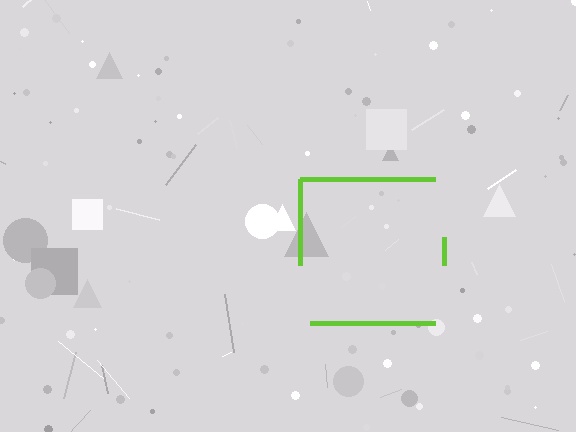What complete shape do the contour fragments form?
The contour fragments form a square.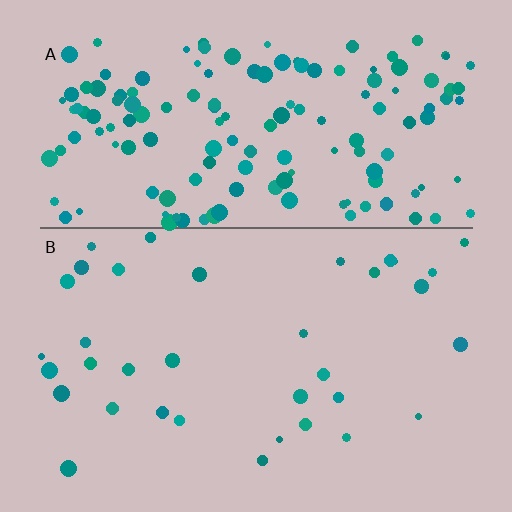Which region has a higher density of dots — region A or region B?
A (the top).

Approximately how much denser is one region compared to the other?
Approximately 4.4× — region A over region B.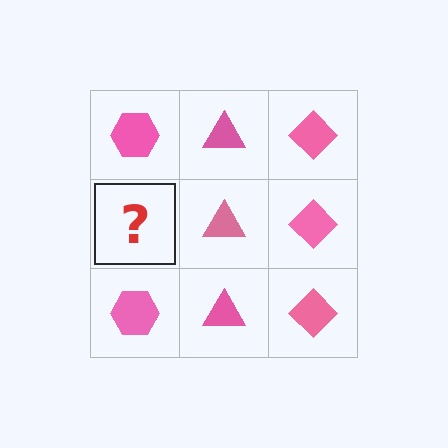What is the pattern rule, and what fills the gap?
The rule is that each column has a consistent shape. The gap should be filled with a pink hexagon.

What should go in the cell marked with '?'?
The missing cell should contain a pink hexagon.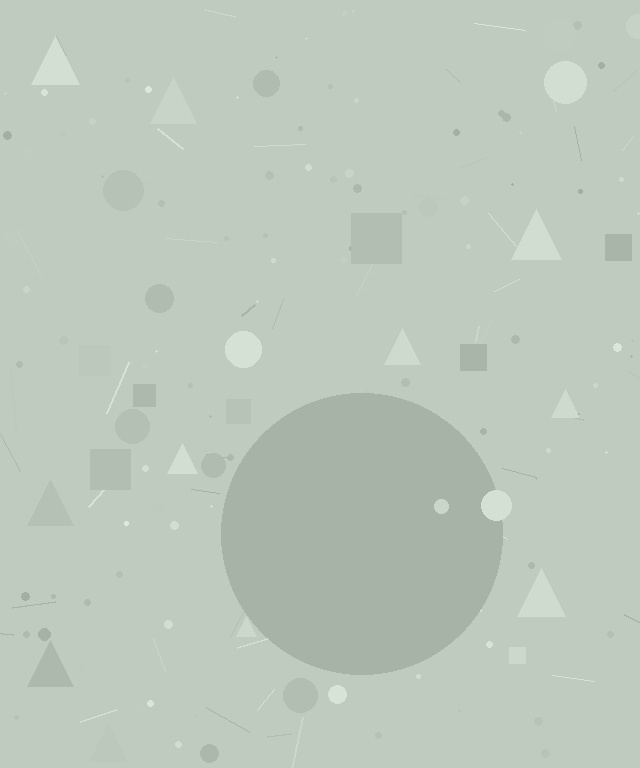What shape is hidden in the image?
A circle is hidden in the image.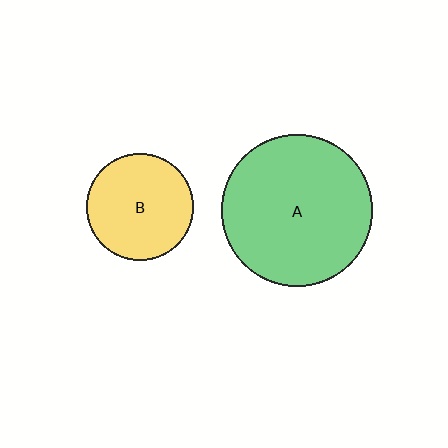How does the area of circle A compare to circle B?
Approximately 2.0 times.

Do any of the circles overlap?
No, none of the circles overlap.